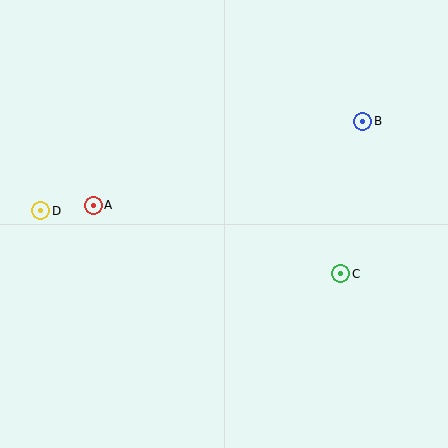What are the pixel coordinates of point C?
Point C is at (341, 274).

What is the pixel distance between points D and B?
The distance between D and B is 334 pixels.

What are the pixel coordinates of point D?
Point D is at (41, 211).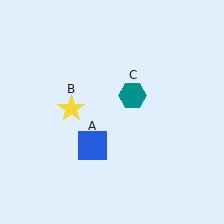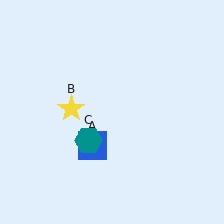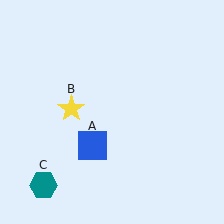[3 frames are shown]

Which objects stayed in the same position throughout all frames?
Blue square (object A) and yellow star (object B) remained stationary.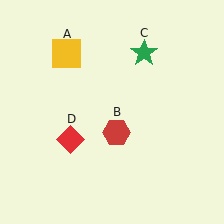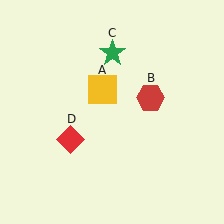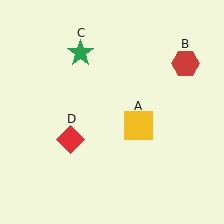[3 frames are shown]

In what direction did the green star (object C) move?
The green star (object C) moved left.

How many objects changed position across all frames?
3 objects changed position: yellow square (object A), red hexagon (object B), green star (object C).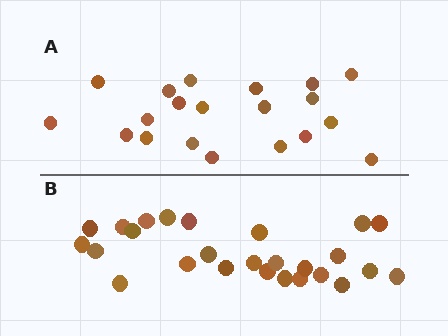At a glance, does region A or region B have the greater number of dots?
Region B (the bottom region) has more dots.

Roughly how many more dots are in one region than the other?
Region B has about 6 more dots than region A.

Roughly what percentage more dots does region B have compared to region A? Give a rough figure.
About 30% more.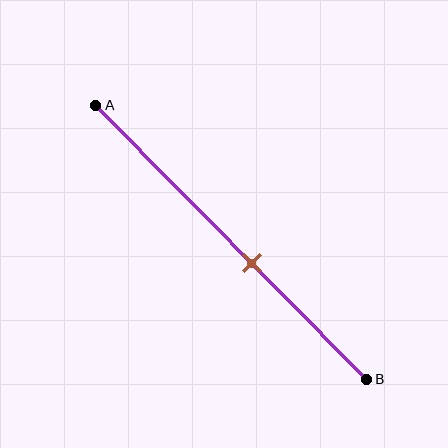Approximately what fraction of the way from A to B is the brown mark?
The brown mark is approximately 60% of the way from A to B.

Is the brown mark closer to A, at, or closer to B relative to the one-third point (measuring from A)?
The brown mark is closer to point B than the one-third point of segment AB.